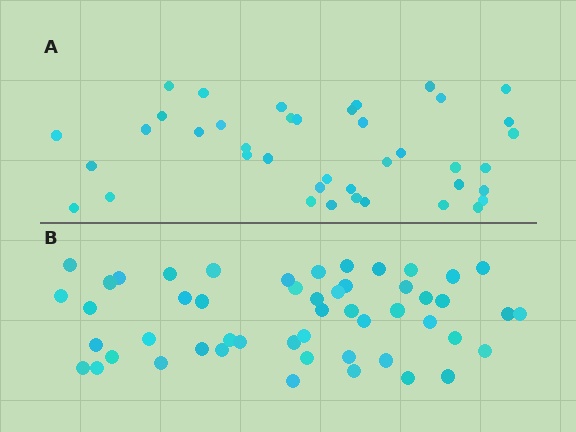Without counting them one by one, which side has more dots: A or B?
Region B (the bottom region) has more dots.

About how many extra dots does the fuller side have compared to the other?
Region B has roughly 12 or so more dots than region A.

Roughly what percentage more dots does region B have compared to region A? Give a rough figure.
About 30% more.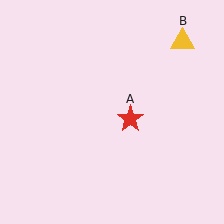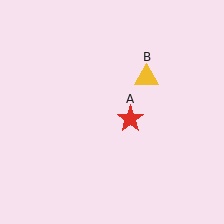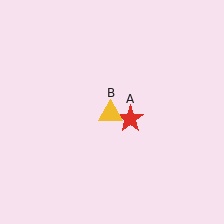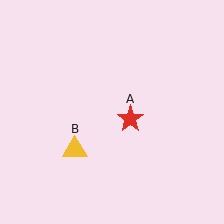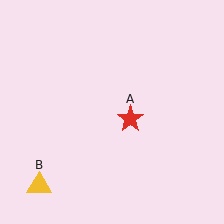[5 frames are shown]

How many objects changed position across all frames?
1 object changed position: yellow triangle (object B).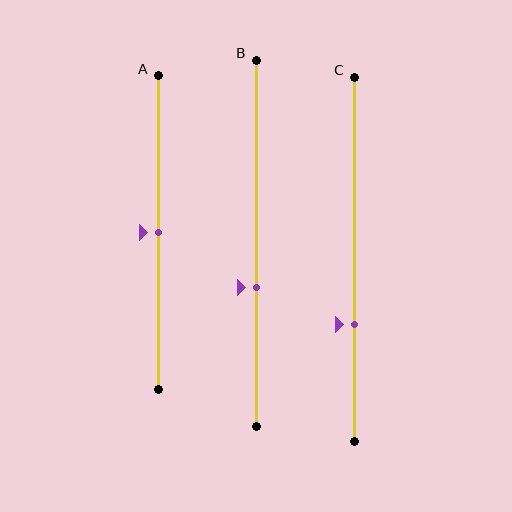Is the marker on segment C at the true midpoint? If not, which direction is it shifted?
No, the marker on segment C is shifted downward by about 18% of the segment length.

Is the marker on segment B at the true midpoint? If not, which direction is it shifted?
No, the marker on segment B is shifted downward by about 12% of the segment length.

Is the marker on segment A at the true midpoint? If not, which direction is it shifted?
Yes, the marker on segment A is at the true midpoint.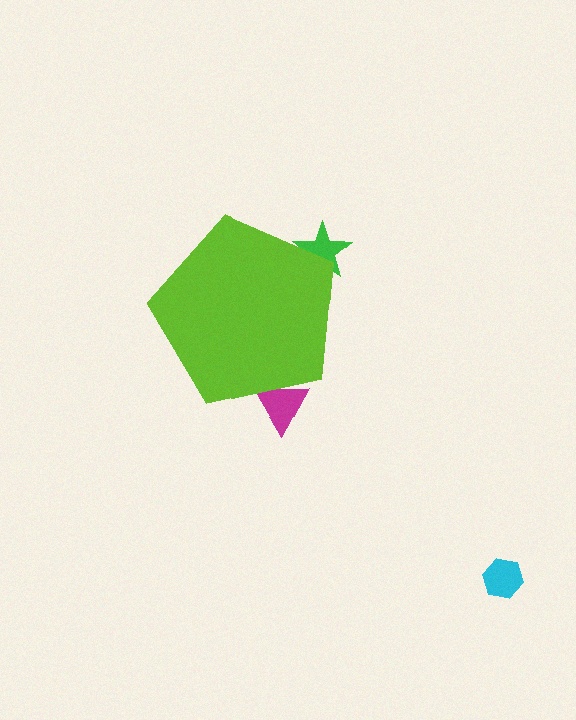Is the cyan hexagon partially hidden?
No, the cyan hexagon is fully visible.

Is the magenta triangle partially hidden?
Yes, the magenta triangle is partially hidden behind the lime pentagon.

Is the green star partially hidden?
Yes, the green star is partially hidden behind the lime pentagon.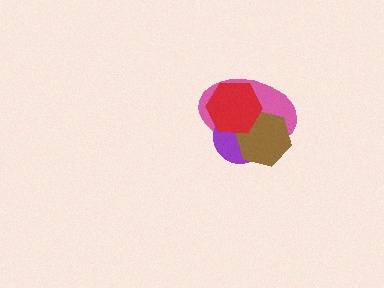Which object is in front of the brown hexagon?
The red hexagon is in front of the brown hexagon.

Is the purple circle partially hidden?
Yes, it is partially covered by another shape.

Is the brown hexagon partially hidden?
Yes, it is partially covered by another shape.